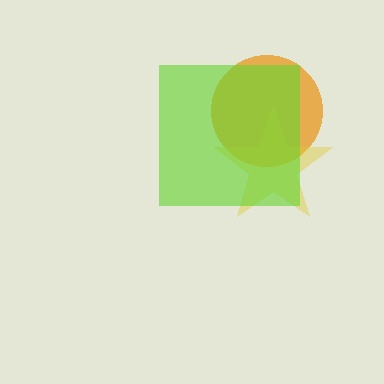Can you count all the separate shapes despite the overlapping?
Yes, there are 3 separate shapes.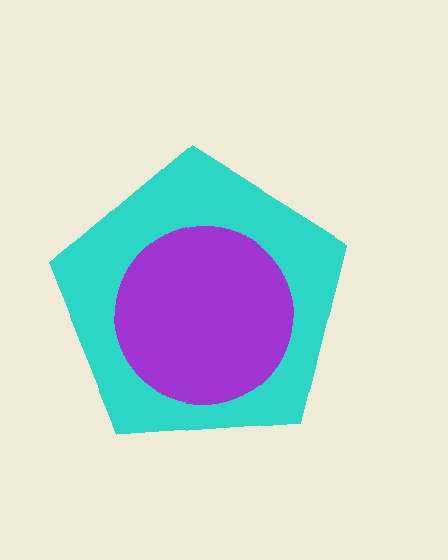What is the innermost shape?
The purple circle.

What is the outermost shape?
The cyan pentagon.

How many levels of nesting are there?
2.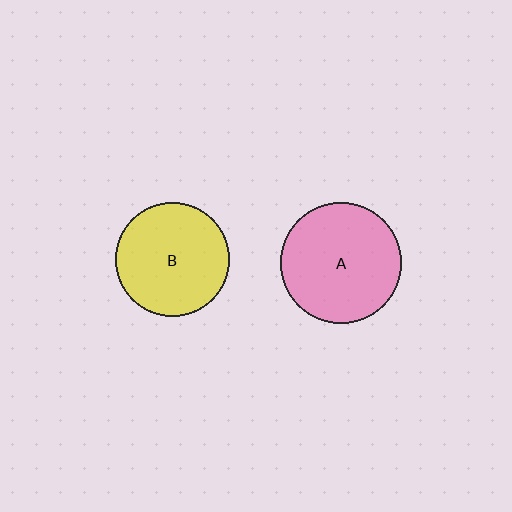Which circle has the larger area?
Circle A (pink).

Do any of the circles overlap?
No, none of the circles overlap.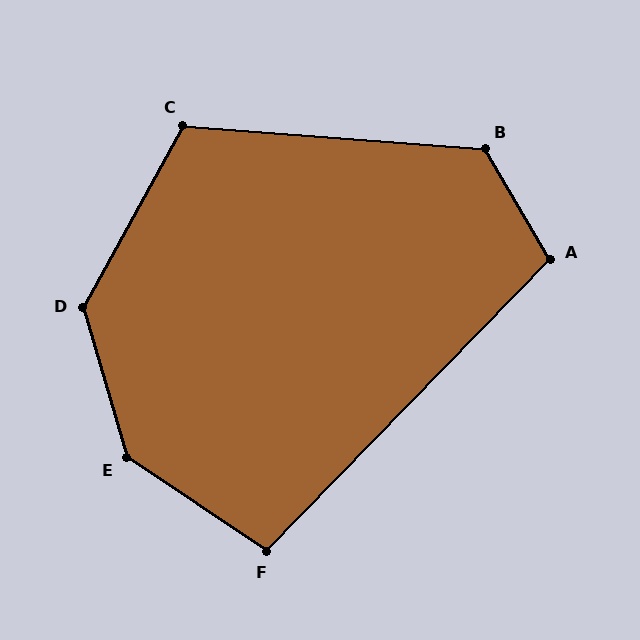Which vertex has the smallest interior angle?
F, at approximately 100 degrees.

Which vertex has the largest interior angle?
E, at approximately 140 degrees.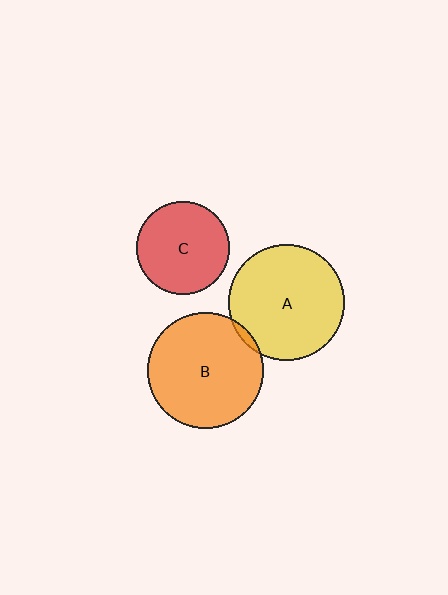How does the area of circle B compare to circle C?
Approximately 1.6 times.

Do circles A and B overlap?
Yes.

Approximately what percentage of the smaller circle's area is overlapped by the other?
Approximately 5%.